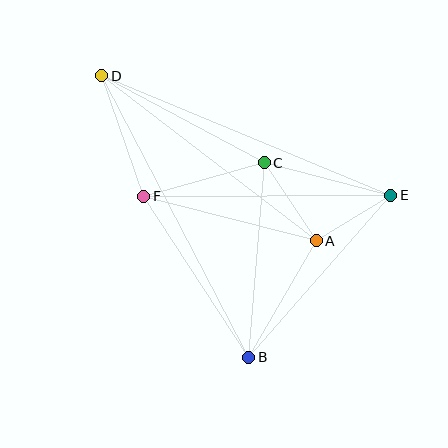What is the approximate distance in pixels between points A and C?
The distance between A and C is approximately 93 pixels.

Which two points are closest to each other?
Points A and E are closest to each other.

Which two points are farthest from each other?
Points B and D are farthest from each other.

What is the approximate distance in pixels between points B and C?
The distance between B and C is approximately 195 pixels.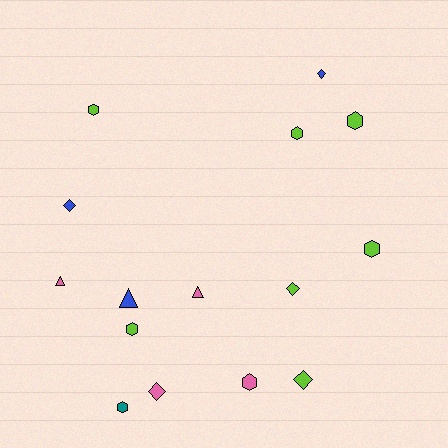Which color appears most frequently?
Lime, with 7 objects.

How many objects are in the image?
There are 15 objects.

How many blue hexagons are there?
There are no blue hexagons.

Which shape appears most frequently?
Hexagon, with 7 objects.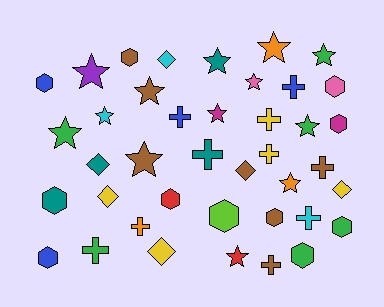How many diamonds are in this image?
There are 6 diamonds.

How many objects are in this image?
There are 40 objects.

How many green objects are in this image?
There are 6 green objects.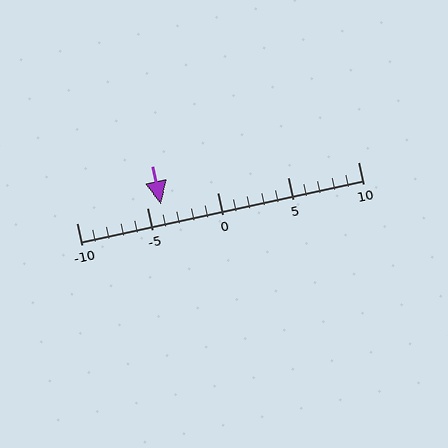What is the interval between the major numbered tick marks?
The major tick marks are spaced 5 units apart.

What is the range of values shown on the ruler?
The ruler shows values from -10 to 10.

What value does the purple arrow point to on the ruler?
The purple arrow points to approximately -4.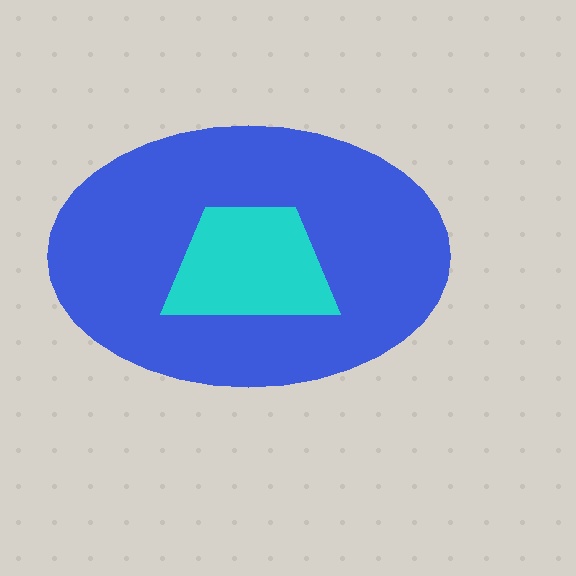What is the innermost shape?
The cyan trapezoid.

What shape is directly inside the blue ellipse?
The cyan trapezoid.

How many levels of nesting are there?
2.